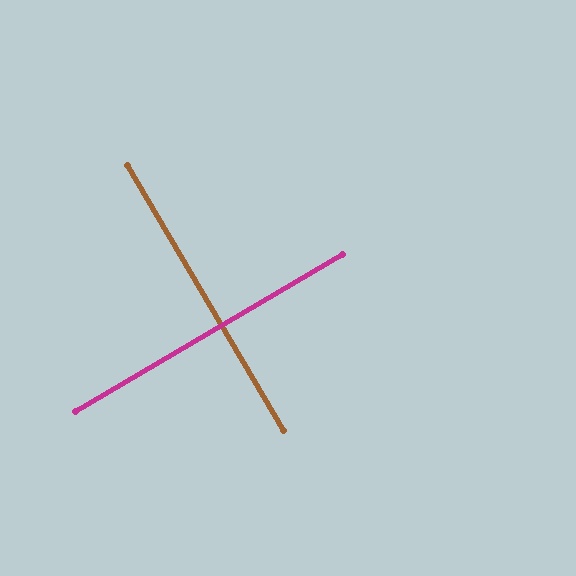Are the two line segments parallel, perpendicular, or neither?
Perpendicular — they meet at approximately 90°.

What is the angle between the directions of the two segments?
Approximately 90 degrees.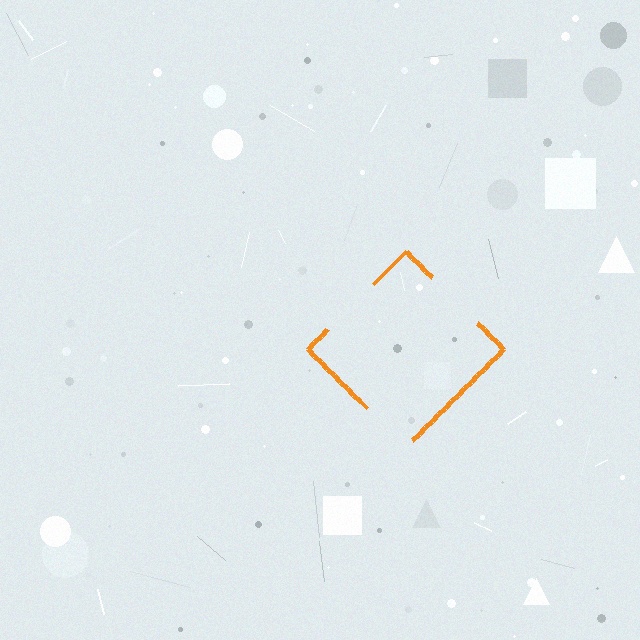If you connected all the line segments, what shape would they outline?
They would outline a diamond.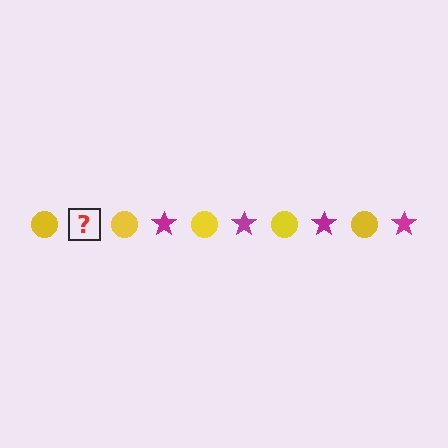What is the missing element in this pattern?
The missing element is a magenta star.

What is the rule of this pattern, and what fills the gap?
The rule is that the pattern alternates between yellow circle and magenta star. The gap should be filled with a magenta star.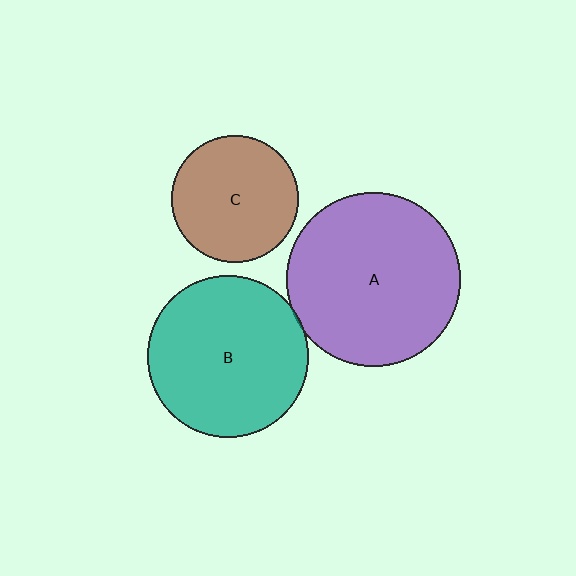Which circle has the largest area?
Circle A (purple).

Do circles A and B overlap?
Yes.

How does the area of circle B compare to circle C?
Approximately 1.6 times.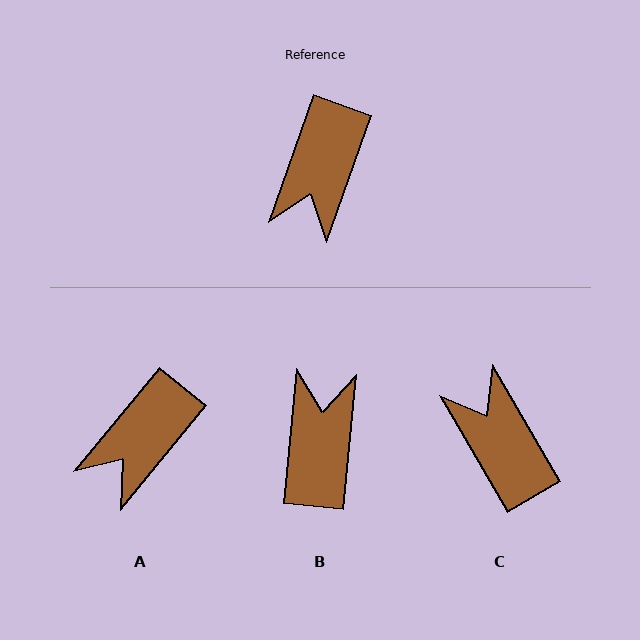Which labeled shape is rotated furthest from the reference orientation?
B, about 166 degrees away.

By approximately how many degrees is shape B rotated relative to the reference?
Approximately 166 degrees clockwise.